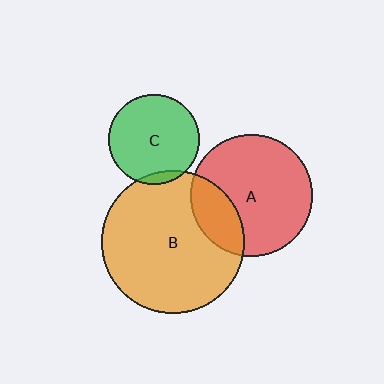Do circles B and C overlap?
Yes.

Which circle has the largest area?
Circle B (orange).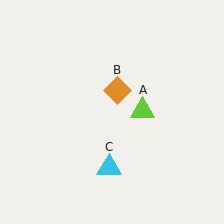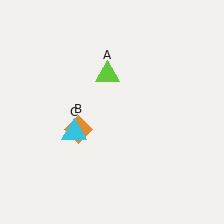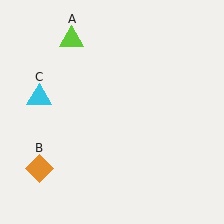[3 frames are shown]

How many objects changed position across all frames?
3 objects changed position: lime triangle (object A), orange diamond (object B), cyan triangle (object C).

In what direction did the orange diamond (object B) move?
The orange diamond (object B) moved down and to the left.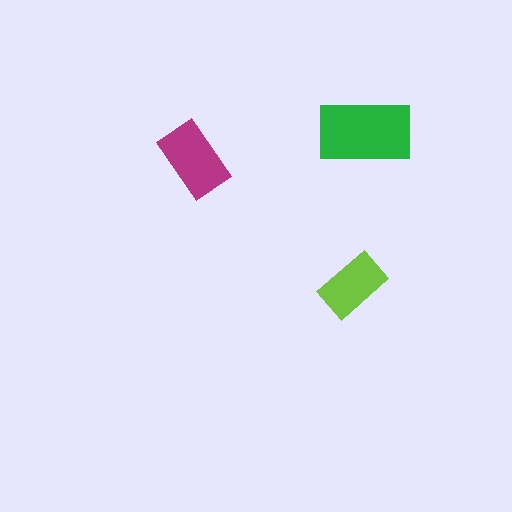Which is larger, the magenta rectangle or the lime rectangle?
The magenta one.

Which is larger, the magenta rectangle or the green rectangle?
The green one.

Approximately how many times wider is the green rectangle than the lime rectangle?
About 1.5 times wider.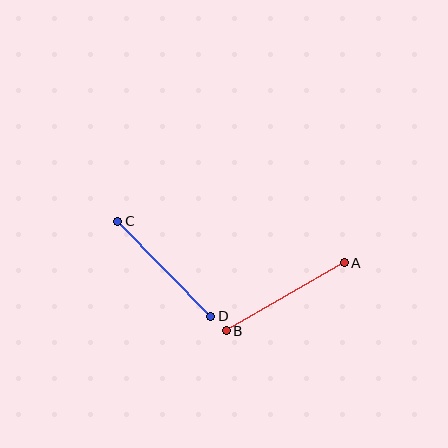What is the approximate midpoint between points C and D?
The midpoint is at approximately (164, 269) pixels.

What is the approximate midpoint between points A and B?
The midpoint is at approximately (285, 297) pixels.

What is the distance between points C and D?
The distance is approximately 133 pixels.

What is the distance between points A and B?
The distance is approximately 136 pixels.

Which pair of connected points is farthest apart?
Points A and B are farthest apart.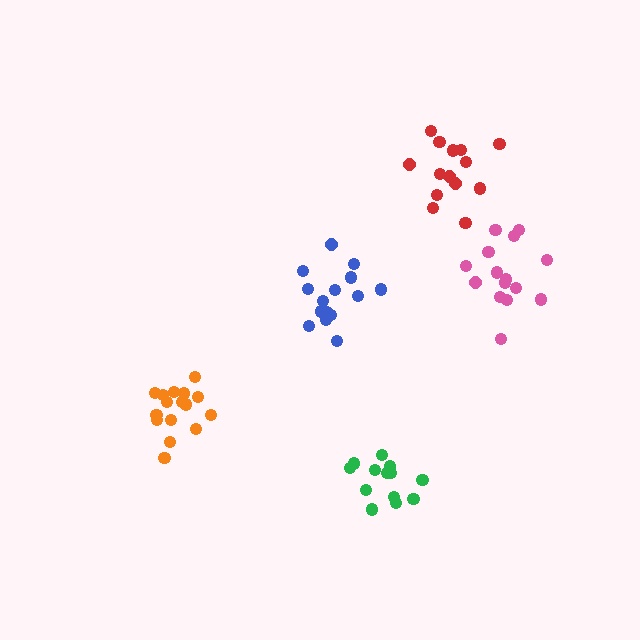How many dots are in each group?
Group 1: 13 dots, Group 2: 15 dots, Group 3: 16 dots, Group 4: 14 dots, Group 5: 16 dots (74 total).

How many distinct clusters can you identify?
There are 5 distinct clusters.